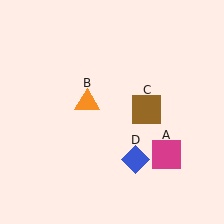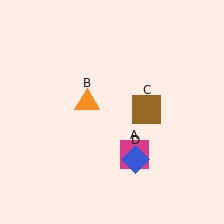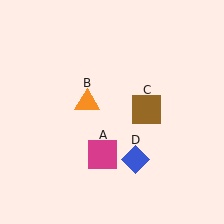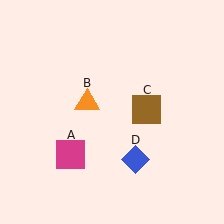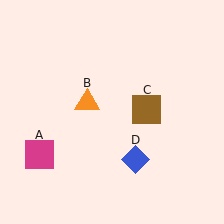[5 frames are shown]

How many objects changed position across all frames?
1 object changed position: magenta square (object A).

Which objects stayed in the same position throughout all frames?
Orange triangle (object B) and brown square (object C) and blue diamond (object D) remained stationary.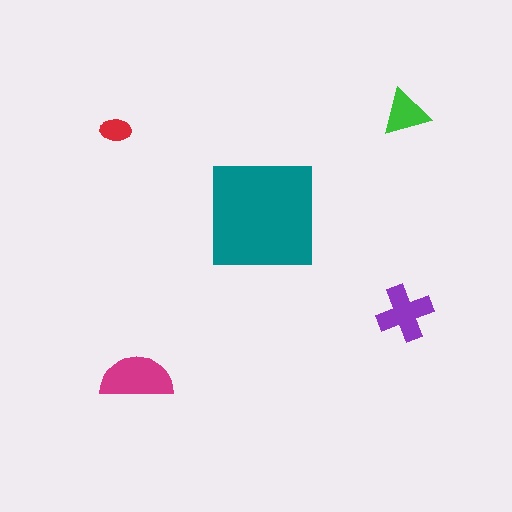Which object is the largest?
The teal square.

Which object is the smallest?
The red ellipse.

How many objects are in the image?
There are 5 objects in the image.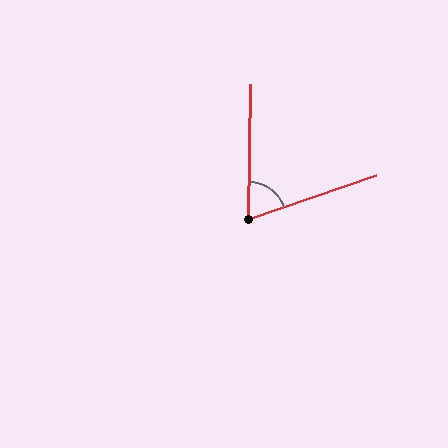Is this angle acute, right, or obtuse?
It is acute.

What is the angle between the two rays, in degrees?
Approximately 70 degrees.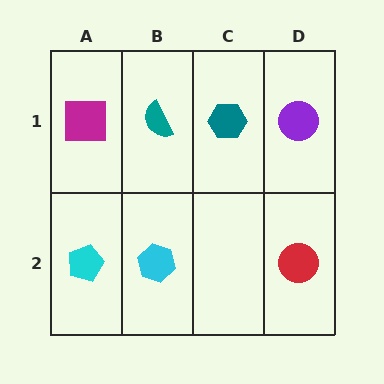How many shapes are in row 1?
4 shapes.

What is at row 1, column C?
A teal hexagon.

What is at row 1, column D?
A purple circle.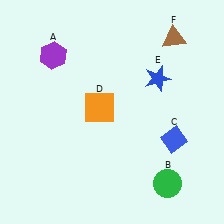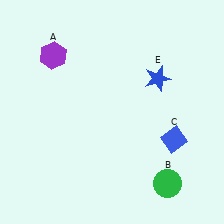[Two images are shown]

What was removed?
The orange square (D), the brown triangle (F) were removed in Image 2.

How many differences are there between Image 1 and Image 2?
There are 2 differences between the two images.